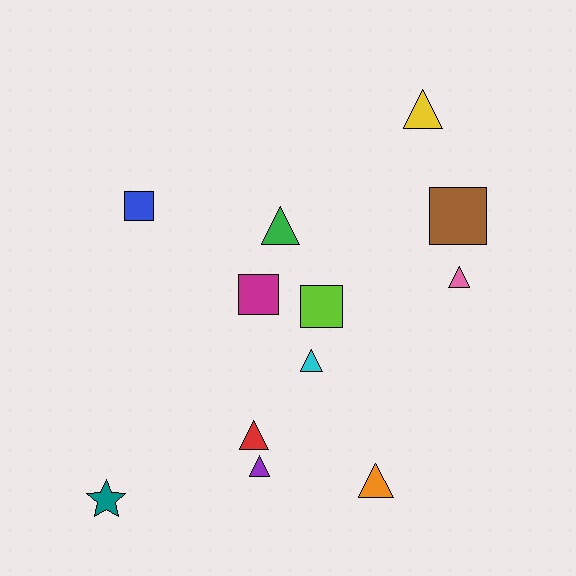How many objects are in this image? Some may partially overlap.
There are 12 objects.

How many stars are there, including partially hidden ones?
There is 1 star.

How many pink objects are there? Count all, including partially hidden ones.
There is 1 pink object.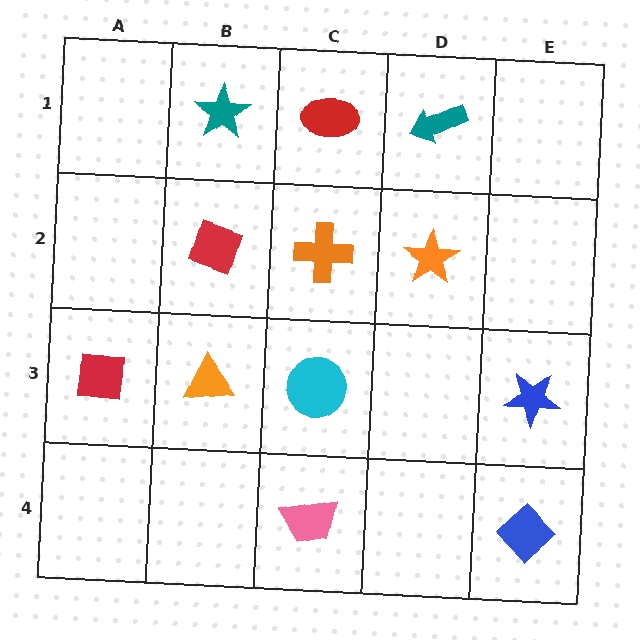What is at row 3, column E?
A blue star.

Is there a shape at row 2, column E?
No, that cell is empty.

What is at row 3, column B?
An orange triangle.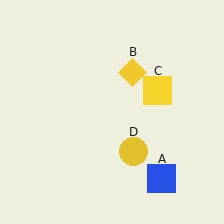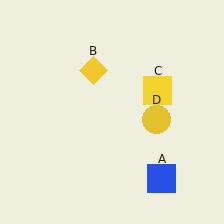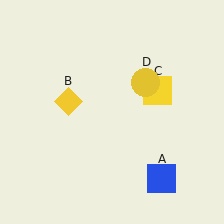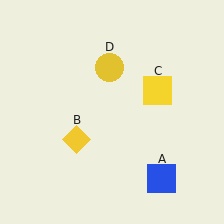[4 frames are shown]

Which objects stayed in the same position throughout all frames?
Blue square (object A) and yellow square (object C) remained stationary.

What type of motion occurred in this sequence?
The yellow diamond (object B), yellow circle (object D) rotated counterclockwise around the center of the scene.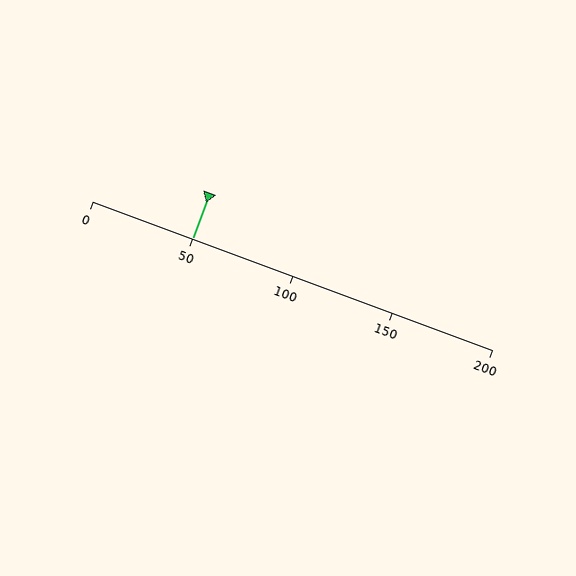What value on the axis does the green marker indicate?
The marker indicates approximately 50.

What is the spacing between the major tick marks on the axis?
The major ticks are spaced 50 apart.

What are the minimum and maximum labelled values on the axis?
The axis runs from 0 to 200.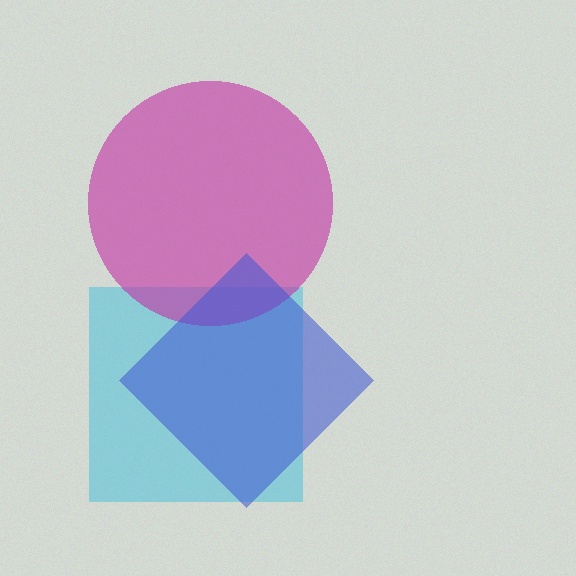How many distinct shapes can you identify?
There are 3 distinct shapes: a cyan square, a magenta circle, a blue diamond.